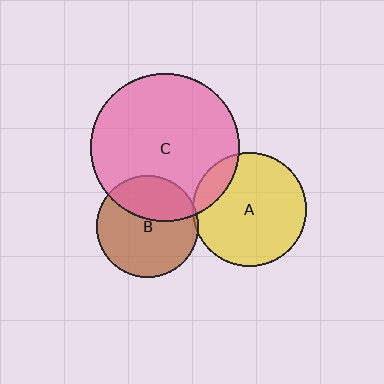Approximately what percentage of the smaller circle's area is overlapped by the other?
Approximately 15%.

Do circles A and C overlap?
Yes.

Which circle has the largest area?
Circle C (pink).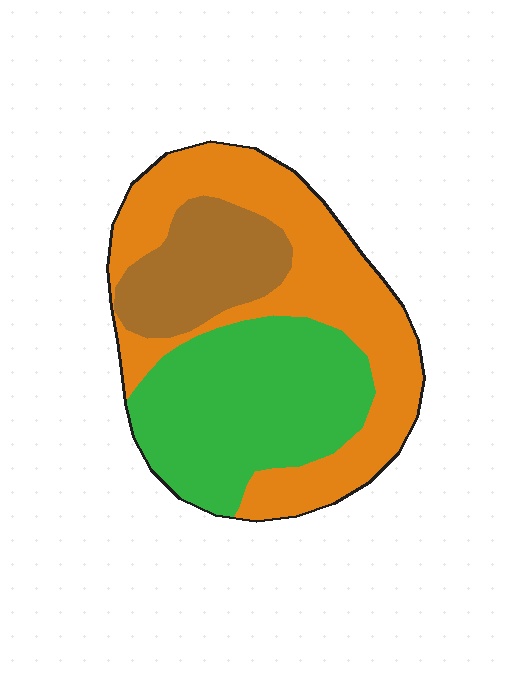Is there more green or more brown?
Green.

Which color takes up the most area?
Orange, at roughly 45%.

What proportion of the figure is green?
Green takes up between a third and a half of the figure.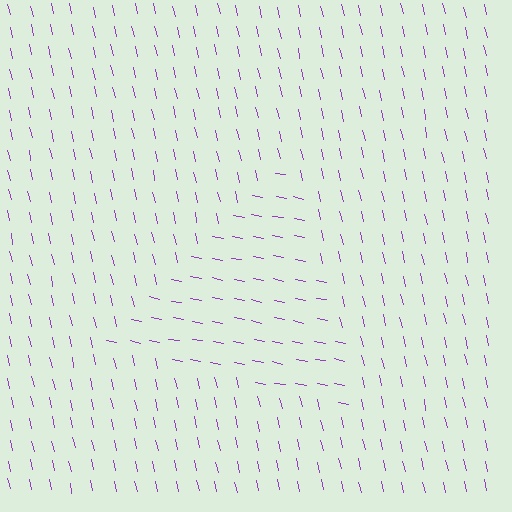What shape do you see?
I see a triangle.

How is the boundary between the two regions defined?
The boundary is defined purely by a change in line orientation (approximately 65 degrees difference). All lines are the same color and thickness.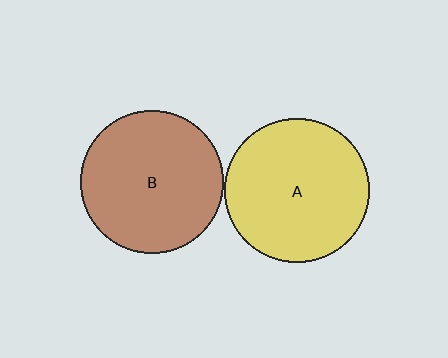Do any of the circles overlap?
No, none of the circles overlap.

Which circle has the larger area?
Circle A (yellow).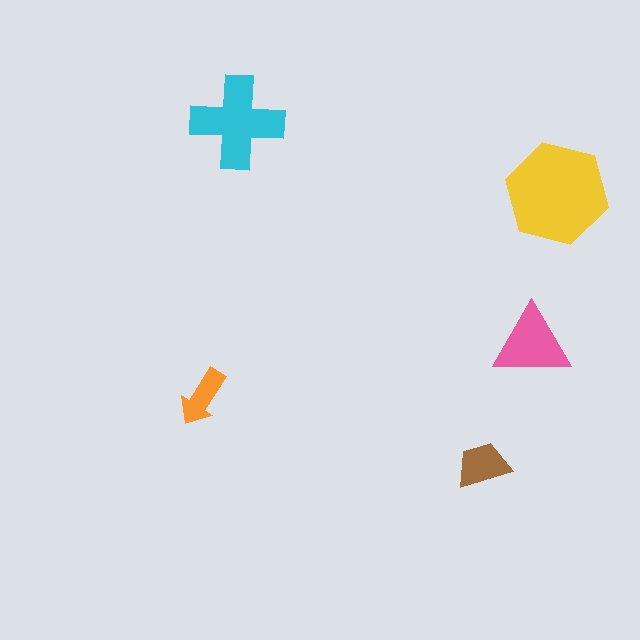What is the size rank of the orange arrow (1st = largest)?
5th.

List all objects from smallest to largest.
The orange arrow, the brown trapezoid, the pink triangle, the cyan cross, the yellow hexagon.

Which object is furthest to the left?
The orange arrow is leftmost.